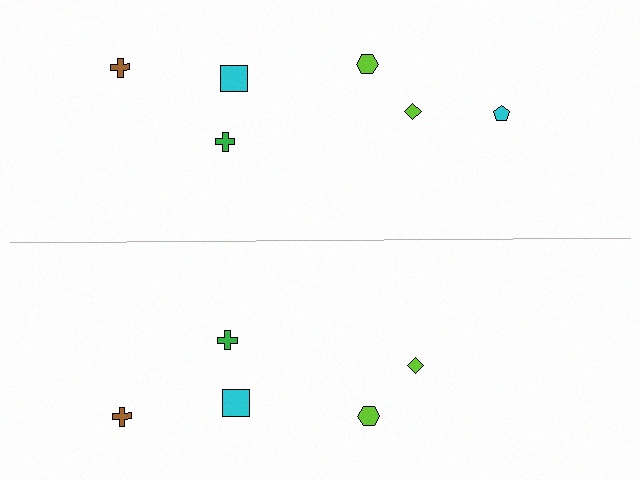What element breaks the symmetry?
A cyan pentagon is missing from the bottom side.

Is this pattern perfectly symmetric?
No, the pattern is not perfectly symmetric. A cyan pentagon is missing from the bottom side.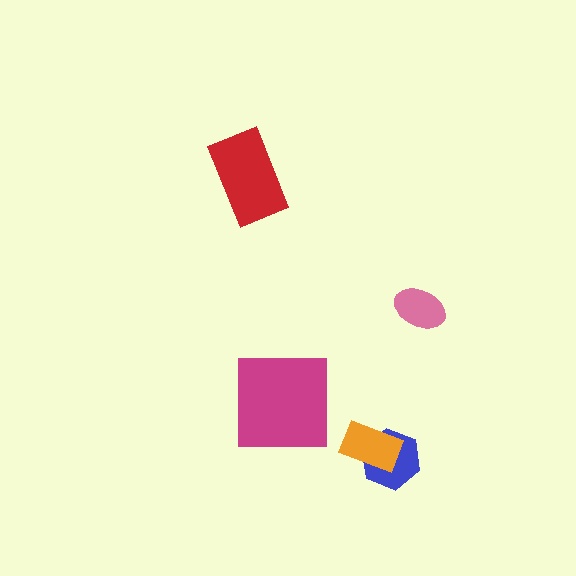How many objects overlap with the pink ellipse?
0 objects overlap with the pink ellipse.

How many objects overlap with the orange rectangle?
1 object overlaps with the orange rectangle.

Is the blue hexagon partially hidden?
Yes, it is partially covered by another shape.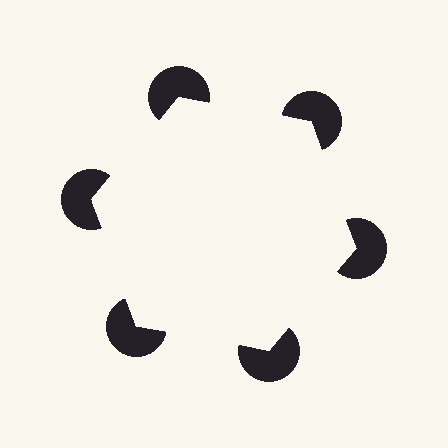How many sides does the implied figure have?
6 sides.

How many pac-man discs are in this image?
There are 6 — one at each vertex of the illusory hexagon.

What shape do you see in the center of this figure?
An illusory hexagon — its edges are inferred from the aligned wedge cuts in the pac-man discs, not physically drawn.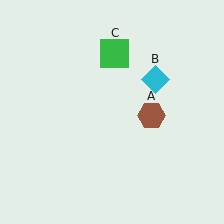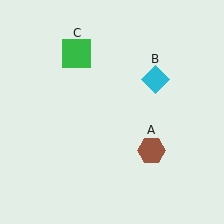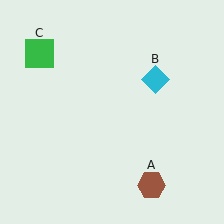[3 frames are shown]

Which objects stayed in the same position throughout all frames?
Cyan diamond (object B) remained stationary.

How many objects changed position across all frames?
2 objects changed position: brown hexagon (object A), green square (object C).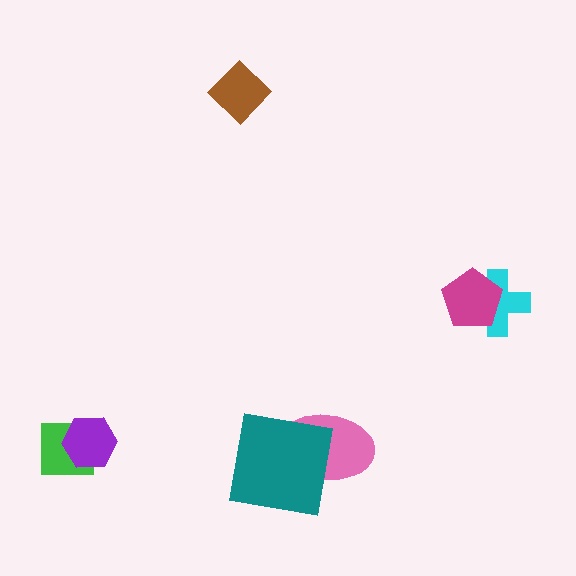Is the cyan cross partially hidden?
Yes, it is partially covered by another shape.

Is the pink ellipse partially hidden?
Yes, it is partially covered by another shape.